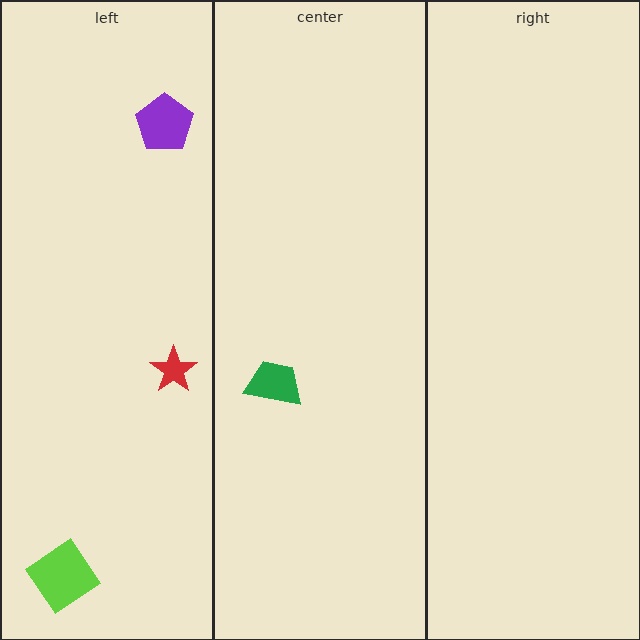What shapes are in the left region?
The lime diamond, the red star, the purple pentagon.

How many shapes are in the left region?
3.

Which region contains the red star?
The left region.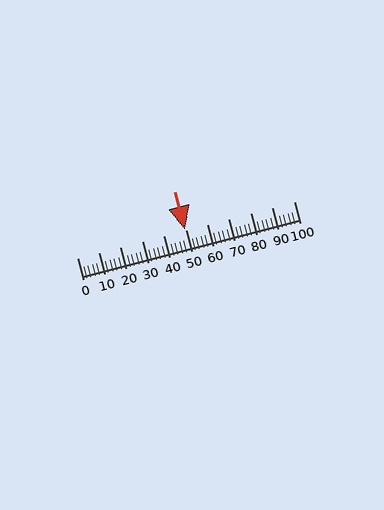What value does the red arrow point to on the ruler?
The red arrow points to approximately 50.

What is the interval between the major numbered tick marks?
The major tick marks are spaced 10 units apart.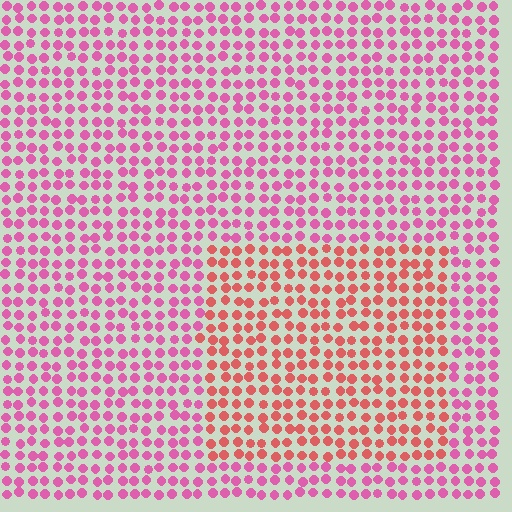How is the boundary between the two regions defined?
The boundary is defined purely by a slight shift in hue (about 36 degrees). Spacing, size, and orientation are identical on both sides.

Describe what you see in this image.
The image is filled with small pink elements in a uniform arrangement. A rectangle-shaped region is visible where the elements are tinted to a slightly different hue, forming a subtle color boundary.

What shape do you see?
I see a rectangle.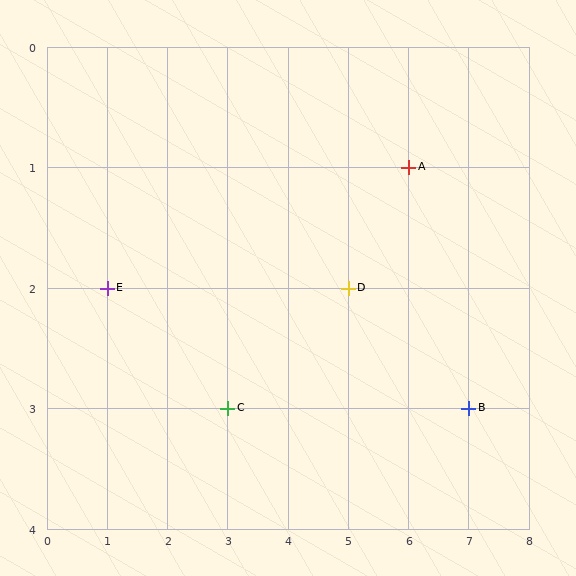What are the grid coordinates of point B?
Point B is at grid coordinates (7, 3).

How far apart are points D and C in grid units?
Points D and C are 2 columns and 1 row apart (about 2.2 grid units diagonally).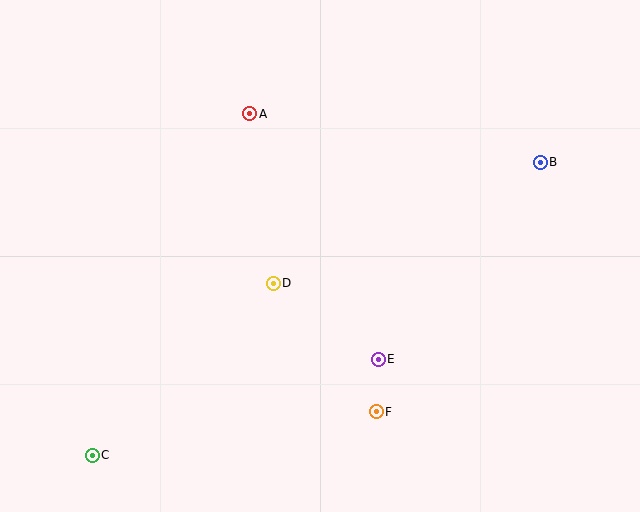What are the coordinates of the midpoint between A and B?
The midpoint between A and B is at (395, 138).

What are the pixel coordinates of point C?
Point C is at (92, 455).